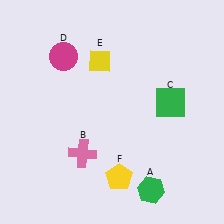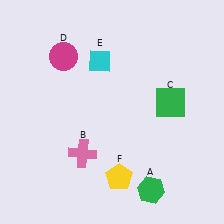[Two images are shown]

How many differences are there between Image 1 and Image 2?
There is 1 difference between the two images.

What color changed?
The diamond (E) changed from yellow in Image 1 to cyan in Image 2.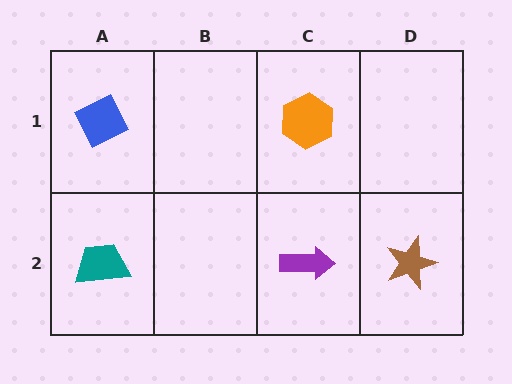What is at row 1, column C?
An orange hexagon.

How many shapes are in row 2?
3 shapes.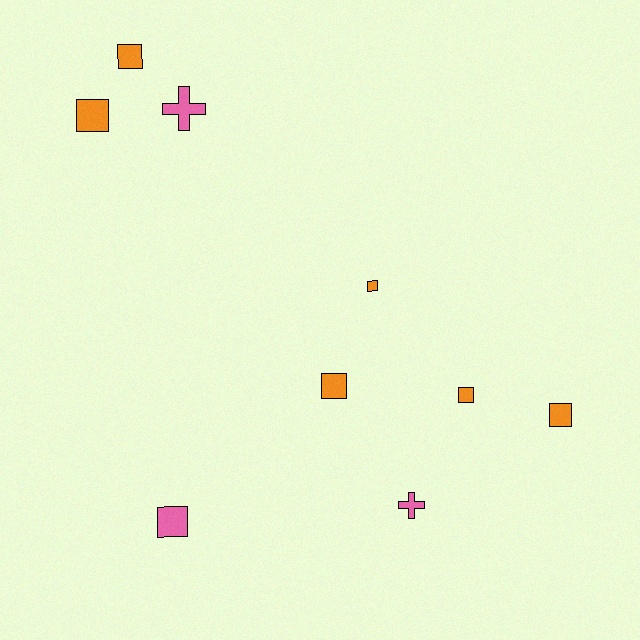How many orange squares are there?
There are 6 orange squares.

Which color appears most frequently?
Orange, with 6 objects.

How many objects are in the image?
There are 9 objects.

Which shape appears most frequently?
Square, with 7 objects.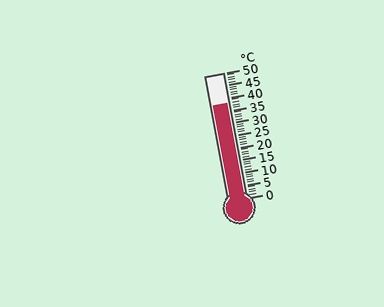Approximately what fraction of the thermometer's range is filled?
The thermometer is filled to approximately 75% of its range.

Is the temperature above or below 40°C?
The temperature is below 40°C.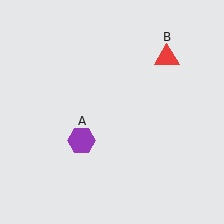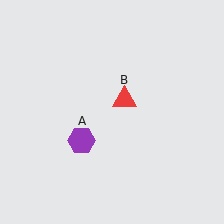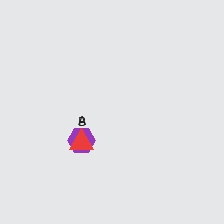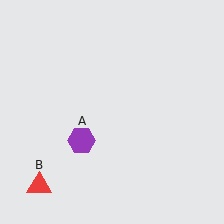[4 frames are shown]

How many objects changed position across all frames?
1 object changed position: red triangle (object B).